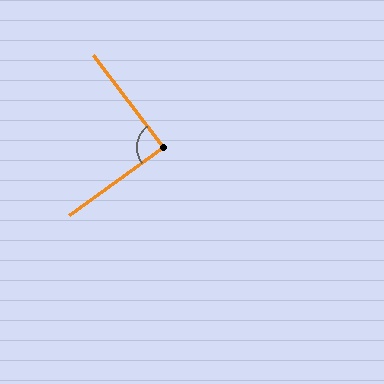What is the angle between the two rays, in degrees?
Approximately 89 degrees.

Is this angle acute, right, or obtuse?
It is approximately a right angle.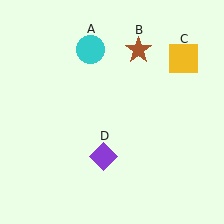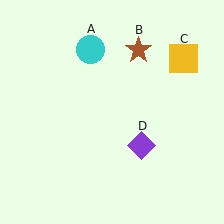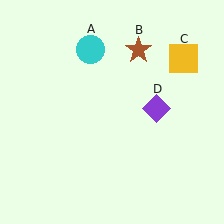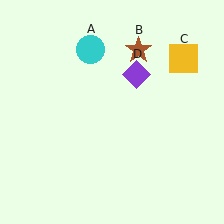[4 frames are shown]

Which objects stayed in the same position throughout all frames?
Cyan circle (object A) and brown star (object B) and yellow square (object C) remained stationary.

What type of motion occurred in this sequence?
The purple diamond (object D) rotated counterclockwise around the center of the scene.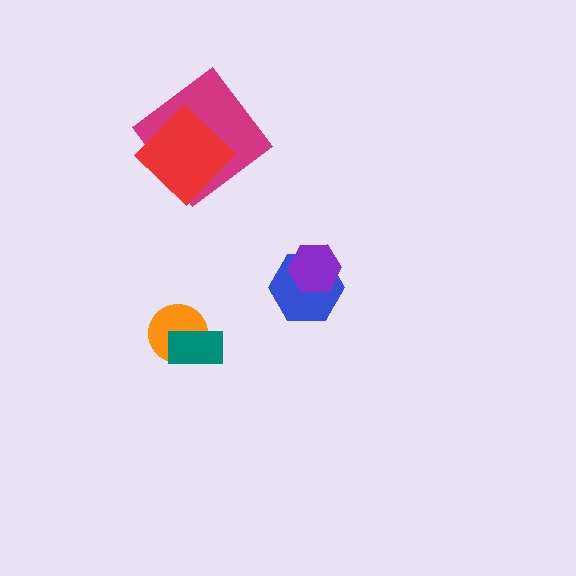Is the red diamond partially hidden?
No, no other shape covers it.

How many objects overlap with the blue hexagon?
1 object overlaps with the blue hexagon.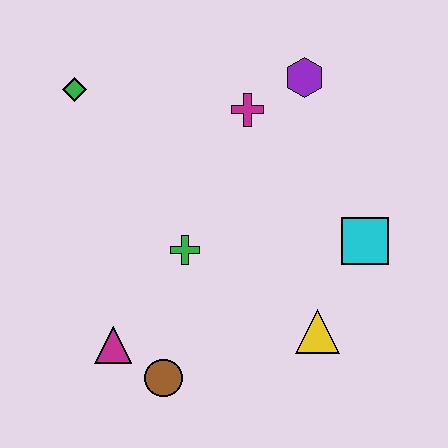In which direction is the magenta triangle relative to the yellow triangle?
The magenta triangle is to the left of the yellow triangle.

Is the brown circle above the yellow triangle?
No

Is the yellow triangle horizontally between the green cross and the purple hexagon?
No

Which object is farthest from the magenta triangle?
The purple hexagon is farthest from the magenta triangle.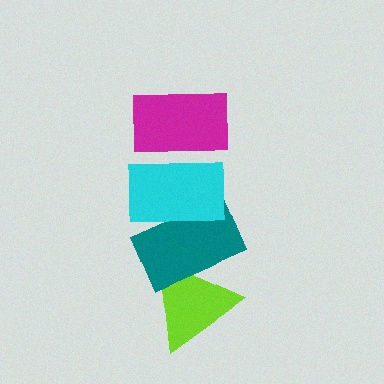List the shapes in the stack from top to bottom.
From top to bottom: the magenta rectangle, the cyan rectangle, the teal rectangle, the lime triangle.